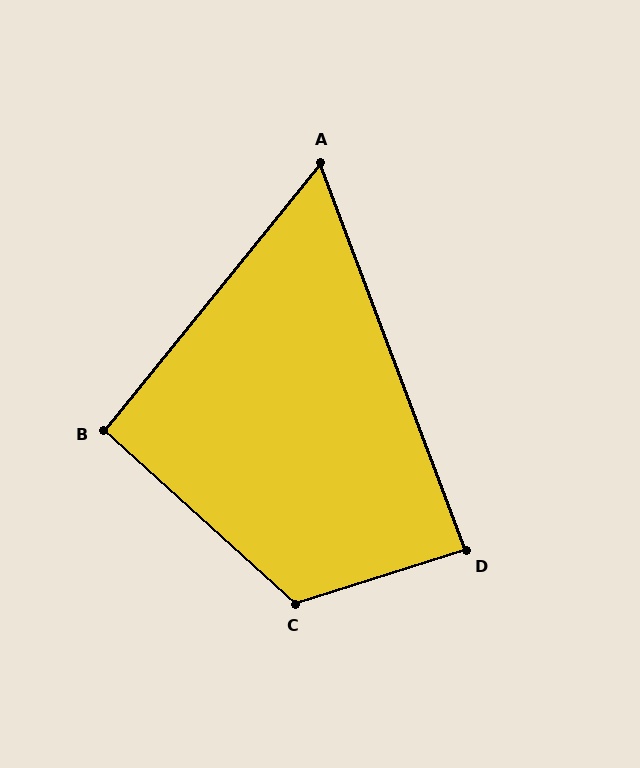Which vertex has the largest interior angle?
C, at approximately 120 degrees.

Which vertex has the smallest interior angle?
A, at approximately 60 degrees.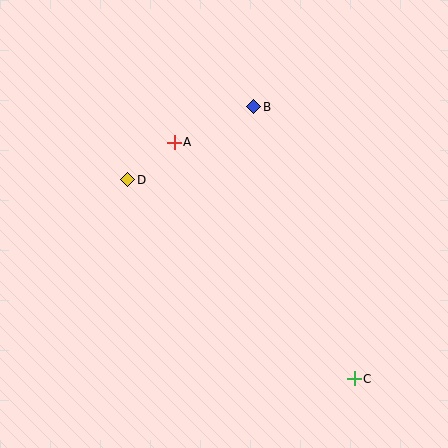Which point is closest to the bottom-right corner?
Point C is closest to the bottom-right corner.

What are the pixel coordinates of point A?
Point A is at (174, 142).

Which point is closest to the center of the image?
Point A at (174, 142) is closest to the center.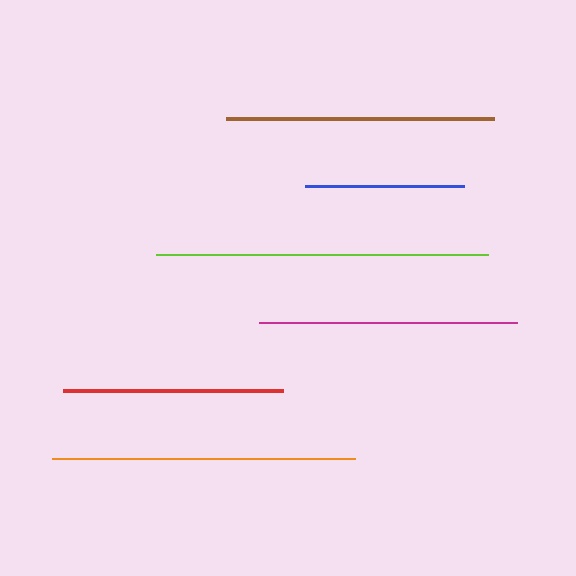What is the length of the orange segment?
The orange segment is approximately 303 pixels long.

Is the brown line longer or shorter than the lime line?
The lime line is longer than the brown line.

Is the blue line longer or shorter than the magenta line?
The magenta line is longer than the blue line.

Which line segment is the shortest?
The blue line is the shortest at approximately 159 pixels.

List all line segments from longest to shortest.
From longest to shortest: lime, orange, brown, magenta, red, blue.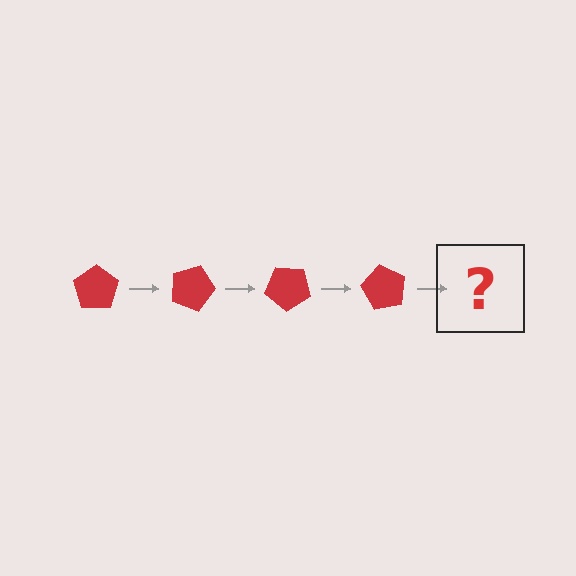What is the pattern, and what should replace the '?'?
The pattern is that the pentagon rotates 20 degrees each step. The '?' should be a red pentagon rotated 80 degrees.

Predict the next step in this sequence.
The next step is a red pentagon rotated 80 degrees.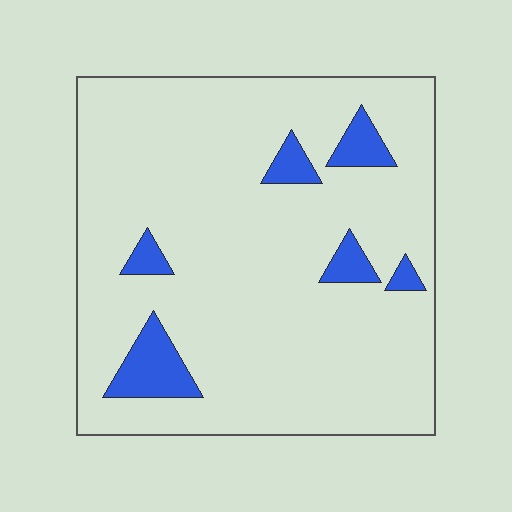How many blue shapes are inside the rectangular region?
6.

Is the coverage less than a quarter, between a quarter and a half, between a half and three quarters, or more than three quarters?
Less than a quarter.